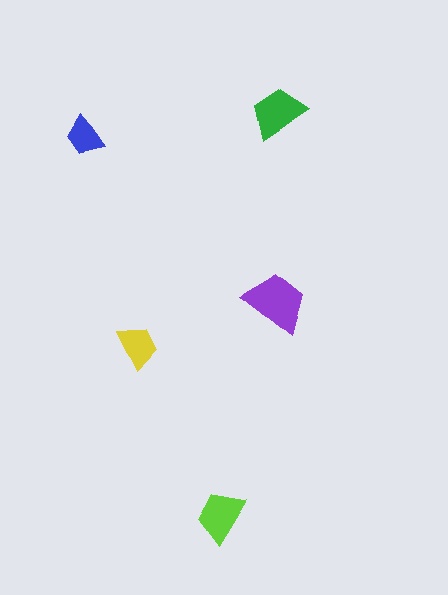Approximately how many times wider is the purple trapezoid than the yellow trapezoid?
About 1.5 times wider.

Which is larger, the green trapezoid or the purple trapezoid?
The purple one.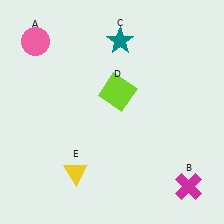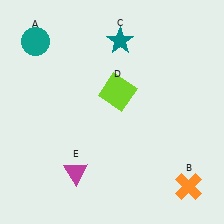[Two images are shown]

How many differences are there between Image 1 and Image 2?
There are 3 differences between the two images.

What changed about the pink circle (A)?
In Image 1, A is pink. In Image 2, it changed to teal.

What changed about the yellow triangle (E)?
In Image 1, E is yellow. In Image 2, it changed to magenta.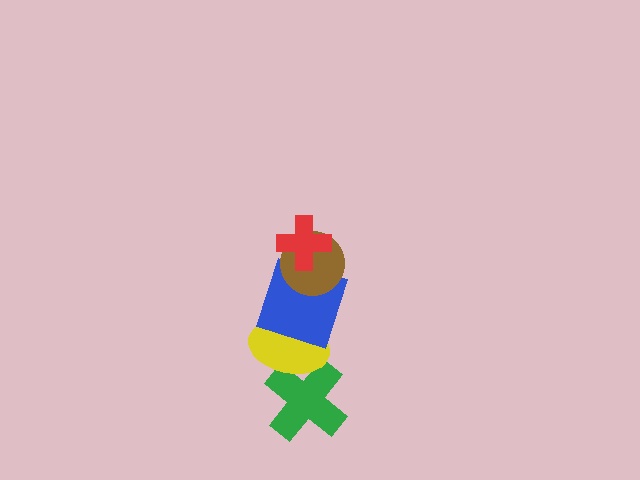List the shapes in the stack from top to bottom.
From top to bottom: the red cross, the brown circle, the blue square, the yellow ellipse, the green cross.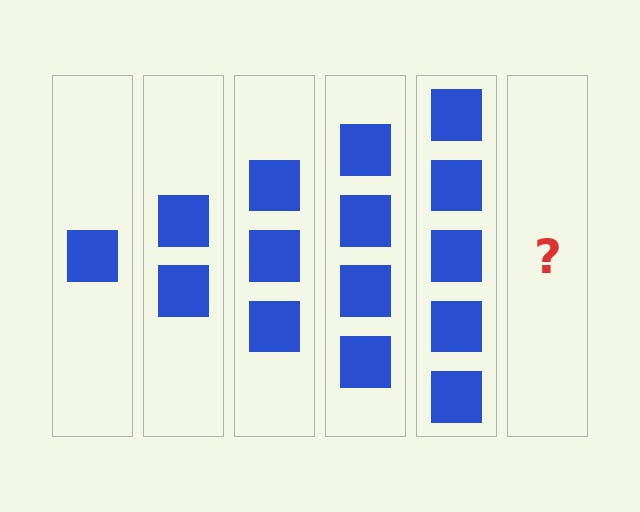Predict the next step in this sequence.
The next step is 6 squares.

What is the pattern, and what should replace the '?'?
The pattern is that each step adds one more square. The '?' should be 6 squares.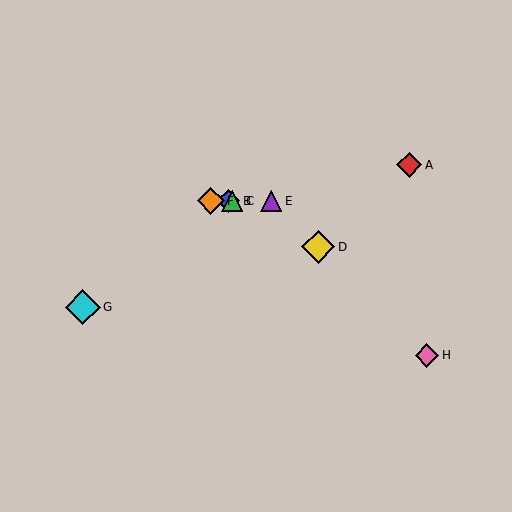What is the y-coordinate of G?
Object G is at y≈307.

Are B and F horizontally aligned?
Yes, both are at y≈201.